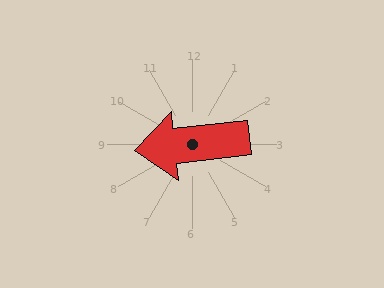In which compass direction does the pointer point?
West.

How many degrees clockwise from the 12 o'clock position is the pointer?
Approximately 264 degrees.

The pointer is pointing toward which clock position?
Roughly 9 o'clock.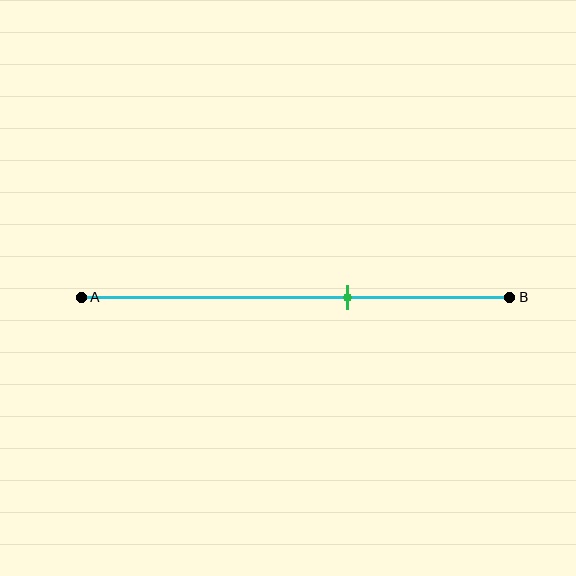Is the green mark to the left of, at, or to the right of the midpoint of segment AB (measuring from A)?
The green mark is to the right of the midpoint of segment AB.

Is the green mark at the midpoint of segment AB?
No, the mark is at about 60% from A, not at the 50% midpoint.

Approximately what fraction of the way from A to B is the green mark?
The green mark is approximately 60% of the way from A to B.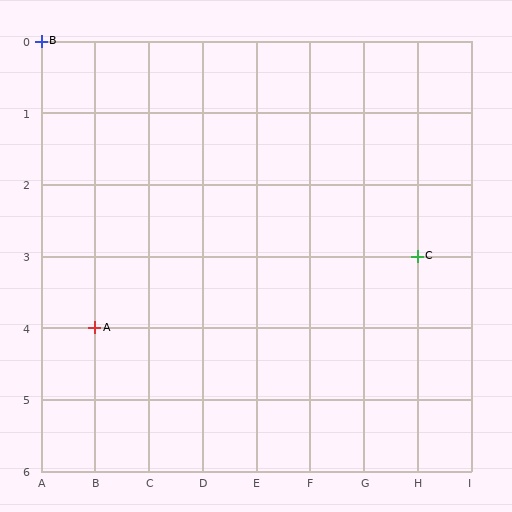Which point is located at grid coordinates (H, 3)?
Point C is at (H, 3).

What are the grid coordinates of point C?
Point C is at grid coordinates (H, 3).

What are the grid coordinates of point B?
Point B is at grid coordinates (A, 0).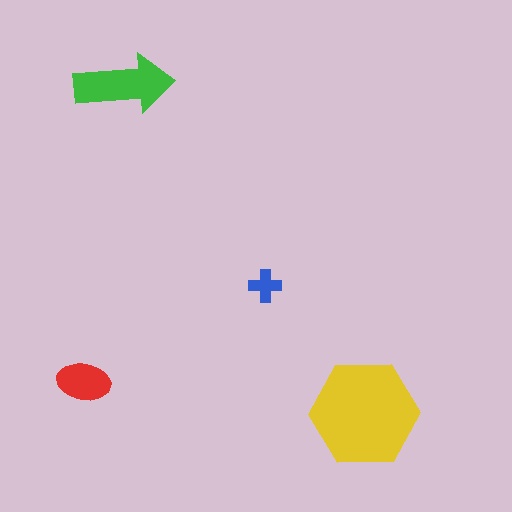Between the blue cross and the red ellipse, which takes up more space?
The red ellipse.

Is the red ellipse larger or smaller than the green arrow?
Smaller.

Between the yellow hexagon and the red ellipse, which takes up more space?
The yellow hexagon.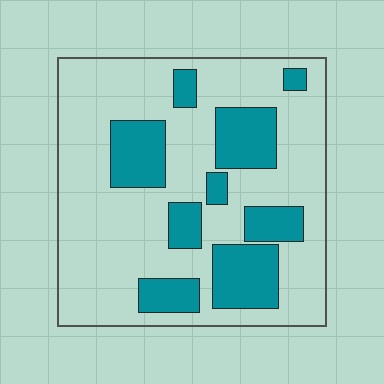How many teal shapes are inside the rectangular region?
9.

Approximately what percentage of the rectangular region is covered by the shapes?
Approximately 30%.